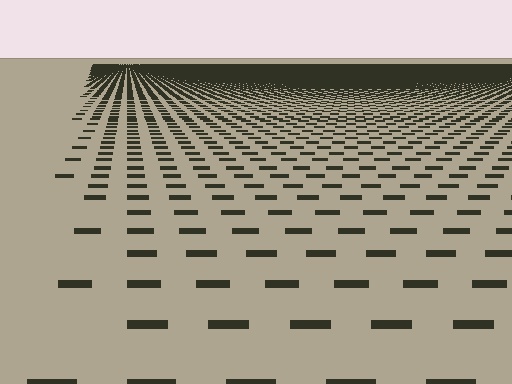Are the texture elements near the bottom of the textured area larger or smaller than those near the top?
Larger. Near the bottom, elements are closer to the viewer and appear at a bigger on-screen size.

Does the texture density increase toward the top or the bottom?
Density increases toward the top.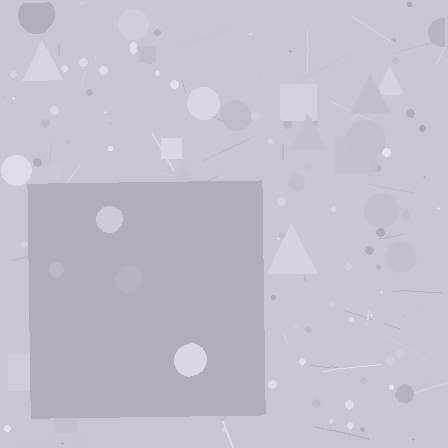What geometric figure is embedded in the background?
A square is embedded in the background.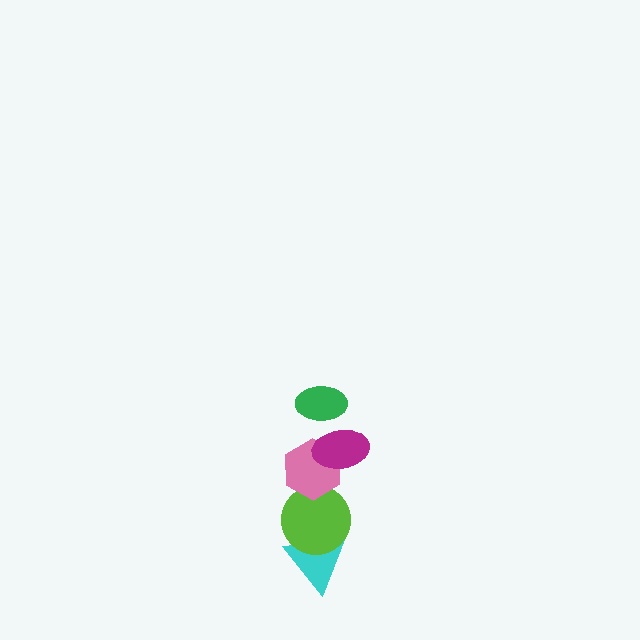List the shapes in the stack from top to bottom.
From top to bottom: the green ellipse, the magenta ellipse, the pink hexagon, the lime circle, the cyan triangle.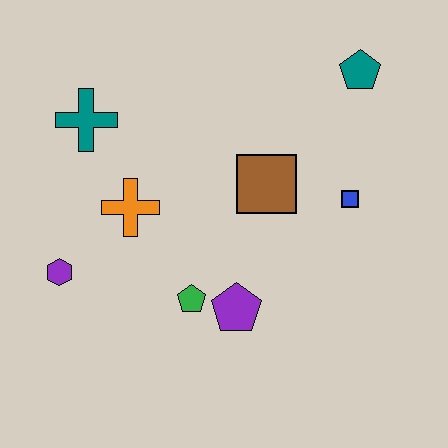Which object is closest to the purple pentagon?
The green pentagon is closest to the purple pentagon.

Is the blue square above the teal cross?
No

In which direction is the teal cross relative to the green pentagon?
The teal cross is above the green pentagon.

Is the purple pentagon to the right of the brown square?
No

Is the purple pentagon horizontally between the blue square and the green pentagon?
Yes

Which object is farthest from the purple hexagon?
The teal pentagon is farthest from the purple hexagon.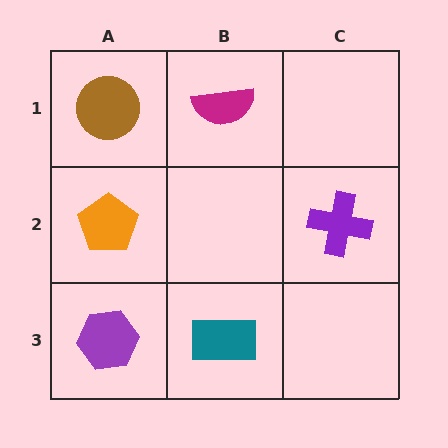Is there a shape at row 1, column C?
No, that cell is empty.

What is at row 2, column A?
An orange pentagon.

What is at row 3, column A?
A purple hexagon.